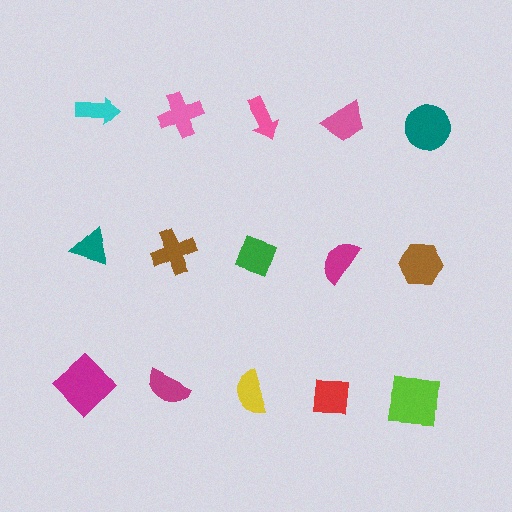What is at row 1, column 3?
A pink arrow.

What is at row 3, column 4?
A red square.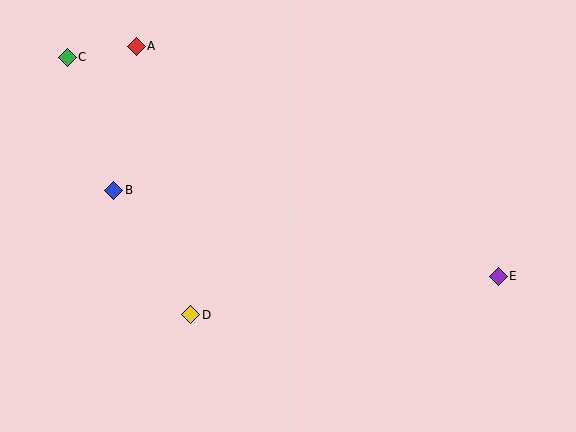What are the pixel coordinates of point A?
Point A is at (136, 46).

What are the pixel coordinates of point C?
Point C is at (67, 57).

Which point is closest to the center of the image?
Point D at (191, 315) is closest to the center.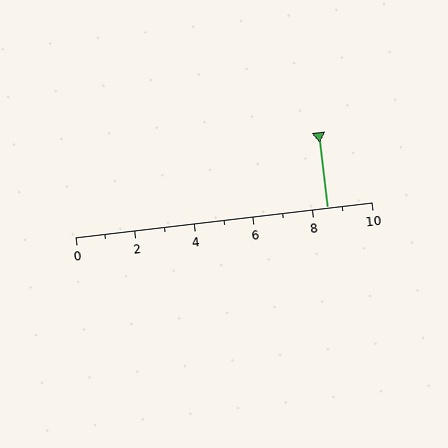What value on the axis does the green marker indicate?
The marker indicates approximately 8.5.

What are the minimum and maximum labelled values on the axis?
The axis runs from 0 to 10.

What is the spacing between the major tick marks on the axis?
The major ticks are spaced 2 apart.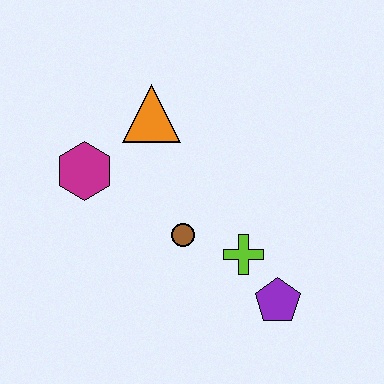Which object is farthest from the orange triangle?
The purple pentagon is farthest from the orange triangle.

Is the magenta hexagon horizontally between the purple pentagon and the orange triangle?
No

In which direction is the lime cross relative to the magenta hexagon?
The lime cross is to the right of the magenta hexagon.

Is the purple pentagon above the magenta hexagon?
No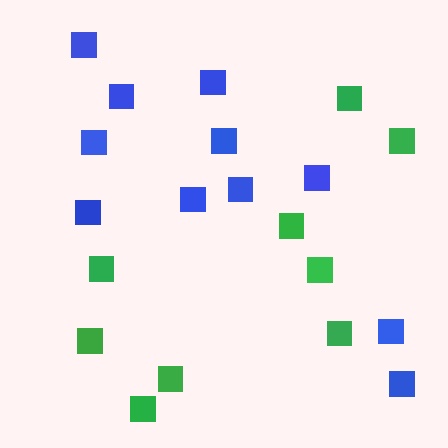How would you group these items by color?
There are 2 groups: one group of blue squares (11) and one group of green squares (9).